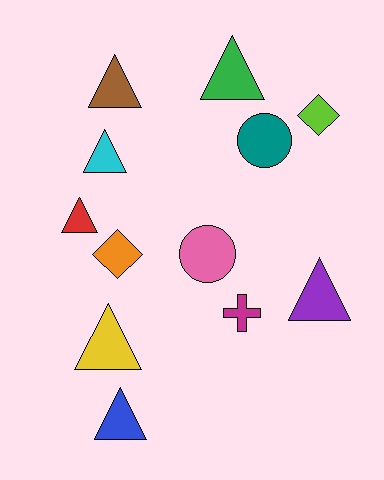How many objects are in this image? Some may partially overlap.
There are 12 objects.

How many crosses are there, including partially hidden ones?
There is 1 cross.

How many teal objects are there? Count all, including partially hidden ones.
There is 1 teal object.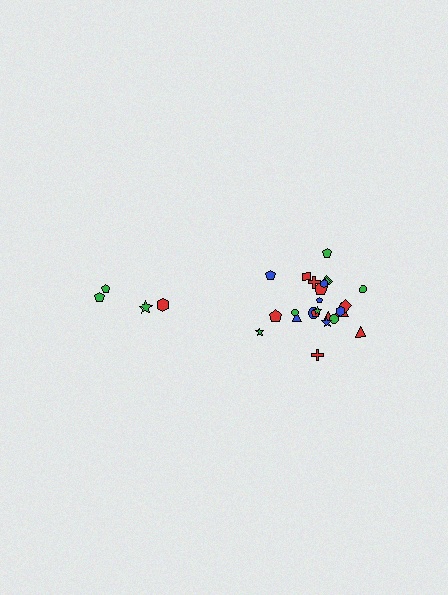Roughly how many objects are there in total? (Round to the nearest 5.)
Roughly 30 objects in total.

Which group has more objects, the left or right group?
The right group.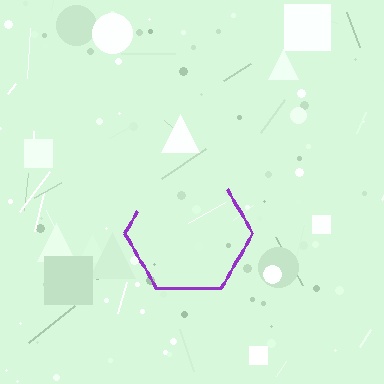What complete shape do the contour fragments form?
The contour fragments form a hexagon.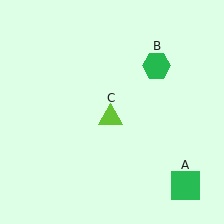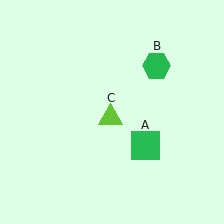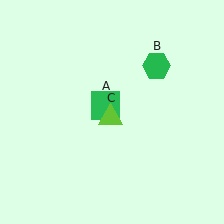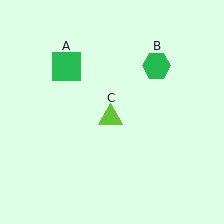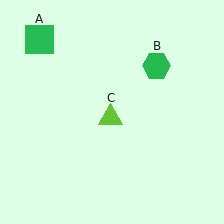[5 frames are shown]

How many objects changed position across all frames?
1 object changed position: green square (object A).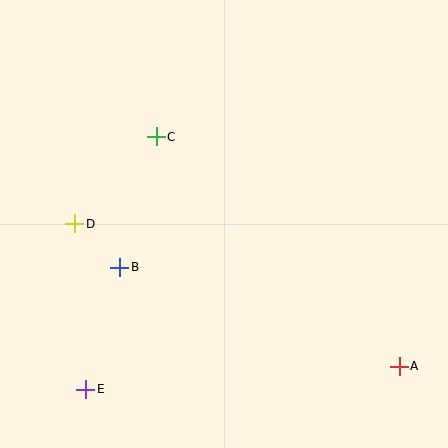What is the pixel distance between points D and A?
The distance between D and A is 354 pixels.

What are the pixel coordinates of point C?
Point C is at (156, 137).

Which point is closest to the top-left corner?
Point C is closest to the top-left corner.